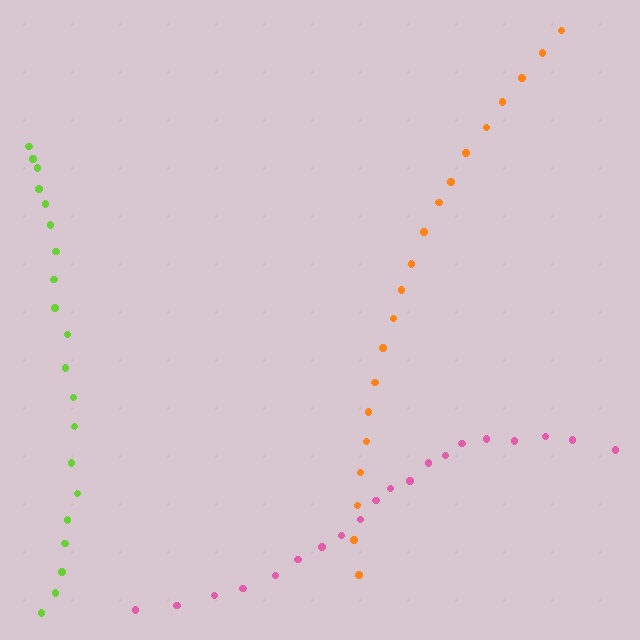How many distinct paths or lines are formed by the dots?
There are 3 distinct paths.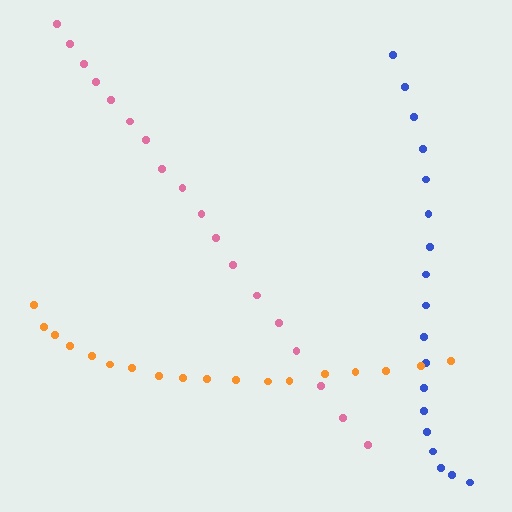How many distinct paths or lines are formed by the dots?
There are 3 distinct paths.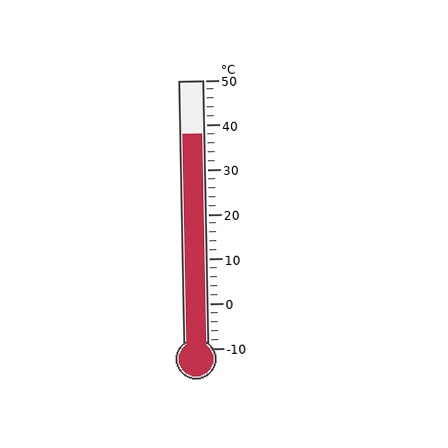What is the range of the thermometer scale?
The thermometer scale ranges from -10°C to 50°C.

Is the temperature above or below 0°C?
The temperature is above 0°C.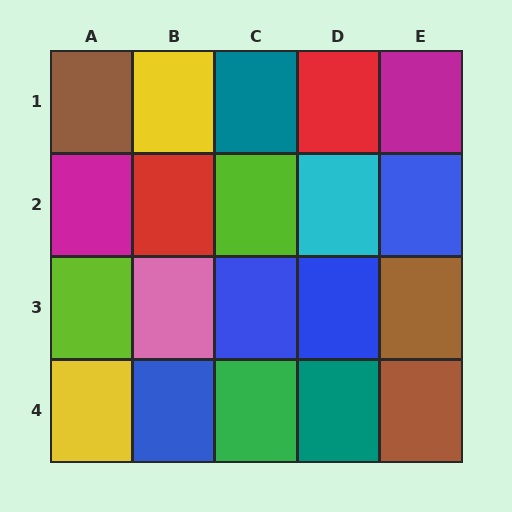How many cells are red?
2 cells are red.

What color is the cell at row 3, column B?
Pink.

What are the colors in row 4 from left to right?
Yellow, blue, green, teal, brown.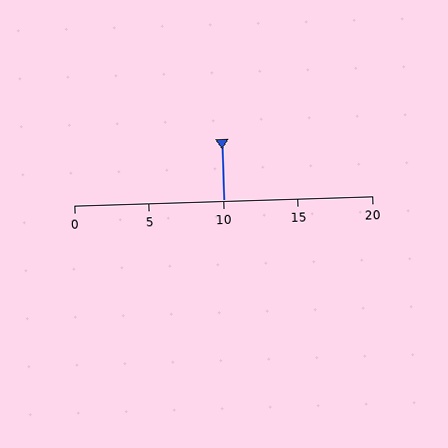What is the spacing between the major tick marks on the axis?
The major ticks are spaced 5 apart.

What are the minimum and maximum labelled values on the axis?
The axis runs from 0 to 20.